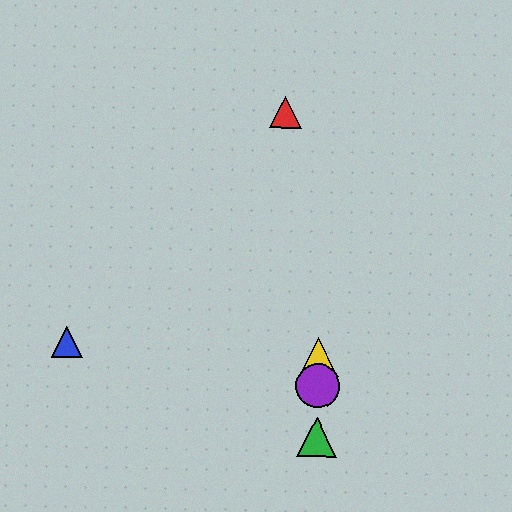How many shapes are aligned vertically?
3 shapes (the green triangle, the yellow triangle, the purple circle) are aligned vertically.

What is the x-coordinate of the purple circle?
The purple circle is at x≈318.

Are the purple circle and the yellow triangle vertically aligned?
Yes, both are at x≈318.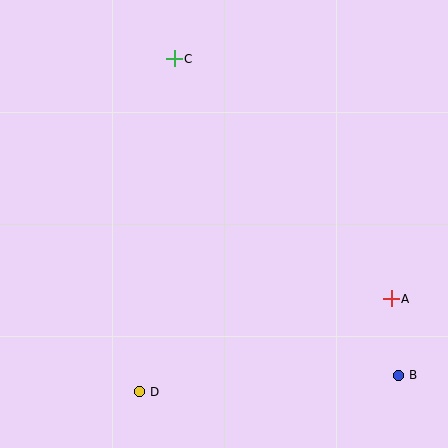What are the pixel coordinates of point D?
Point D is at (140, 392).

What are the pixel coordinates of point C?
Point C is at (174, 59).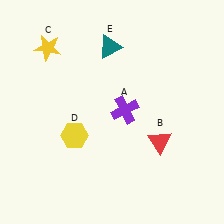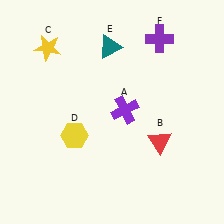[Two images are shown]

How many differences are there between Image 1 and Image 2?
There is 1 difference between the two images.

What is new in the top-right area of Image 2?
A purple cross (F) was added in the top-right area of Image 2.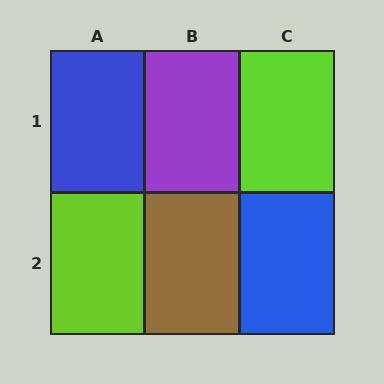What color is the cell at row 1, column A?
Blue.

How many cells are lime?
2 cells are lime.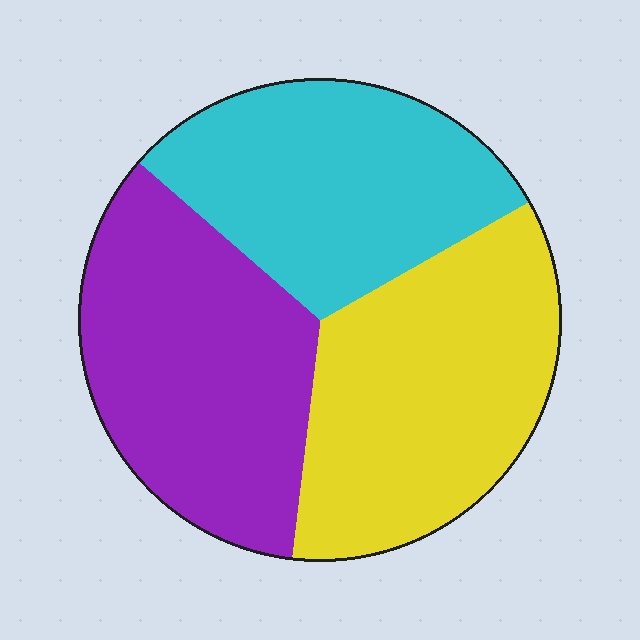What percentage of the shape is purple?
Purple covers roughly 35% of the shape.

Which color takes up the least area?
Cyan, at roughly 30%.